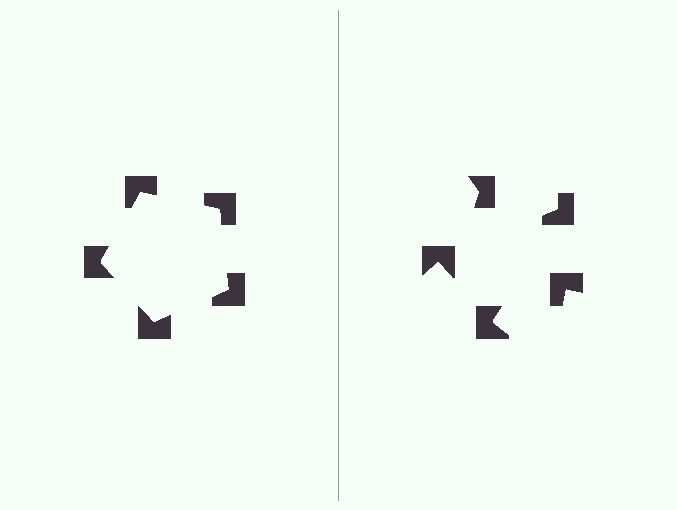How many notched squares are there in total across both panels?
10 — 5 on each side.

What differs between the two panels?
The notched squares are positioned identically on both sides; only the wedge orientations differ. On the left they align to a pentagon; on the right they are misaligned.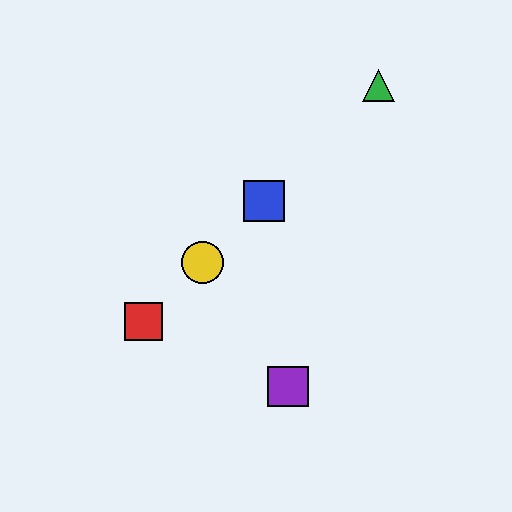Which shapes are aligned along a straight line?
The red square, the blue square, the green triangle, the yellow circle are aligned along a straight line.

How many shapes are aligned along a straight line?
4 shapes (the red square, the blue square, the green triangle, the yellow circle) are aligned along a straight line.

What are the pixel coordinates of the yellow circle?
The yellow circle is at (203, 262).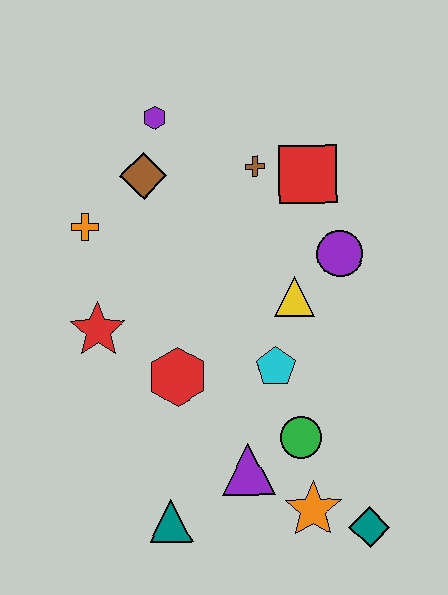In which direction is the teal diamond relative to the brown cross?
The teal diamond is below the brown cross.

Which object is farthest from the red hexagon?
The purple hexagon is farthest from the red hexagon.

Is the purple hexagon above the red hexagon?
Yes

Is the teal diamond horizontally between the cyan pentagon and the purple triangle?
No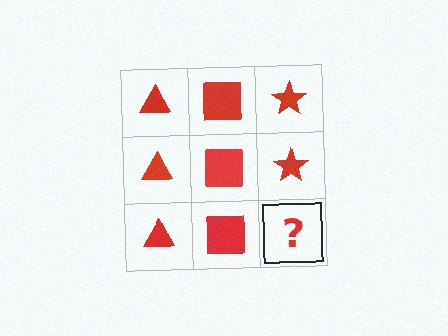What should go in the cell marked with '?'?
The missing cell should contain a red star.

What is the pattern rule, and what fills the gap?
The rule is that each column has a consistent shape. The gap should be filled with a red star.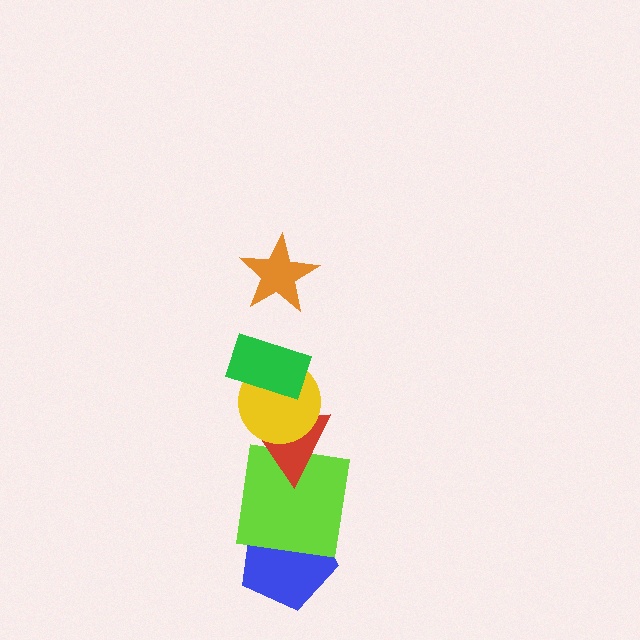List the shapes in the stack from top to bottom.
From top to bottom: the orange star, the green rectangle, the yellow circle, the red triangle, the lime square, the blue pentagon.